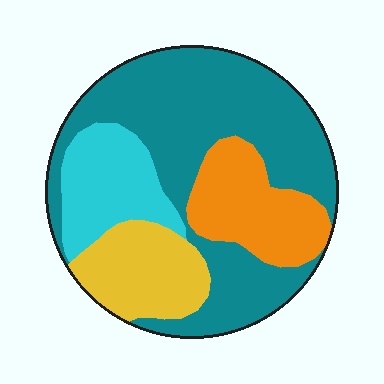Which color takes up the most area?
Teal, at roughly 50%.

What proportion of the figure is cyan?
Cyan takes up about one sixth (1/6) of the figure.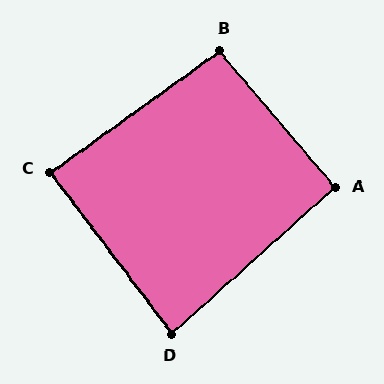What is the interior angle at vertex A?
Approximately 92 degrees (approximately right).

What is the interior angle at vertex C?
Approximately 88 degrees (approximately right).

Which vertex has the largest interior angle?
B, at approximately 95 degrees.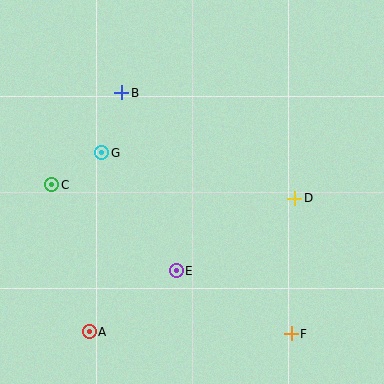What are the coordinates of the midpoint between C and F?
The midpoint between C and F is at (171, 259).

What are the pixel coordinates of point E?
Point E is at (176, 271).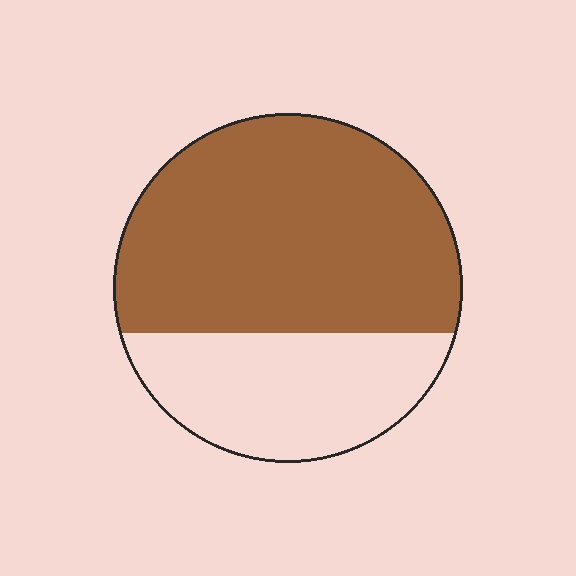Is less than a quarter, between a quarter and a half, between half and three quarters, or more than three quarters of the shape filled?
Between half and three quarters.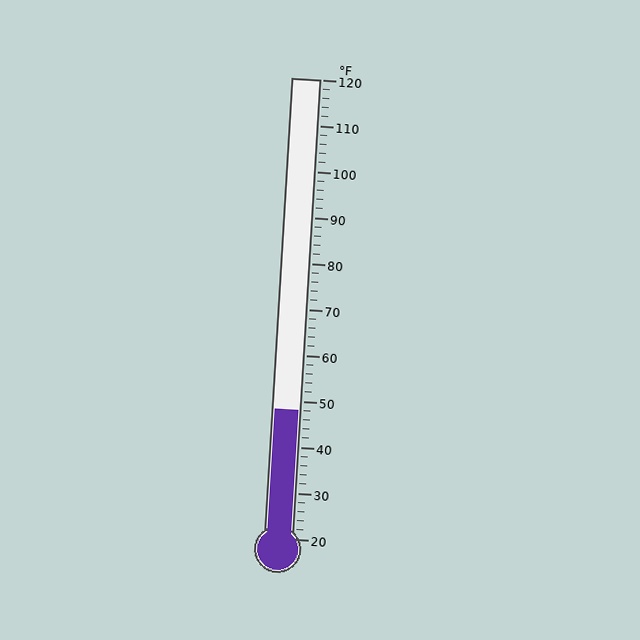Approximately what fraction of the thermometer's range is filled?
The thermometer is filled to approximately 30% of its range.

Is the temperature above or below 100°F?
The temperature is below 100°F.